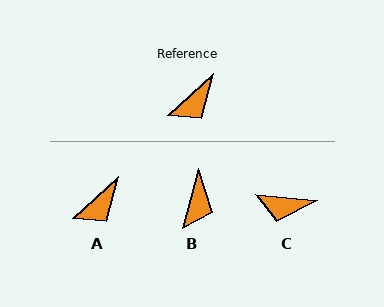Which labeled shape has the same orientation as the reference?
A.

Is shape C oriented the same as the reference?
No, it is off by about 48 degrees.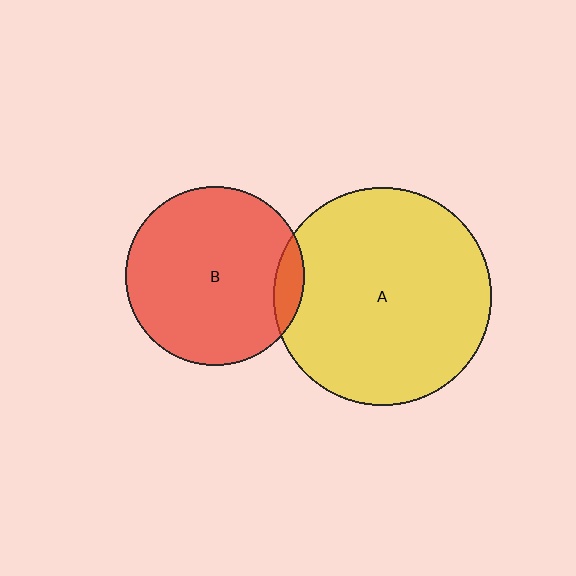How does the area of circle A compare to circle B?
Approximately 1.5 times.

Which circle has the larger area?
Circle A (yellow).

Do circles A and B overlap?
Yes.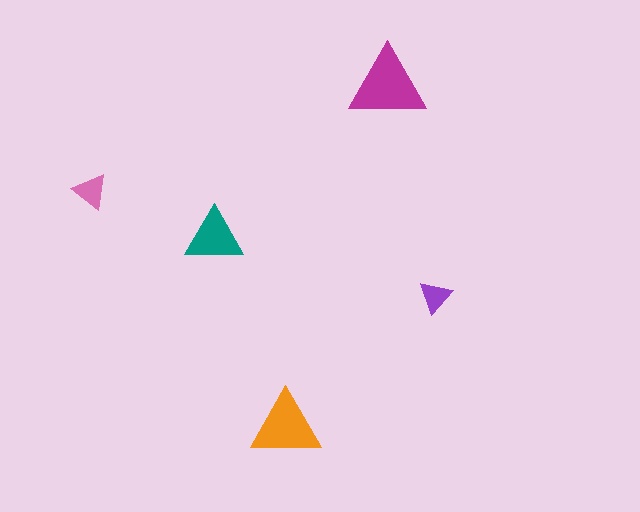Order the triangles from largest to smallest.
the magenta one, the orange one, the teal one, the pink one, the purple one.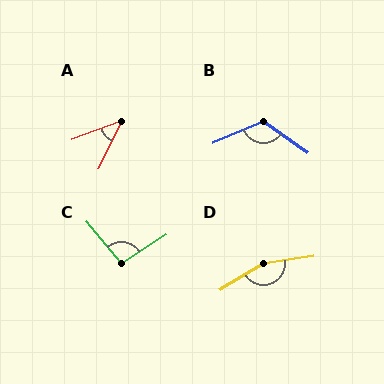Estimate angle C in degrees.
Approximately 97 degrees.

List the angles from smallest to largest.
A (44°), C (97°), B (122°), D (156°).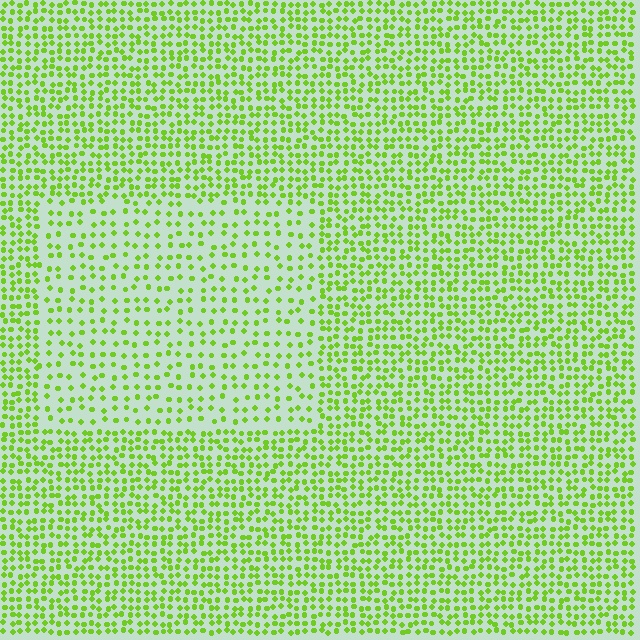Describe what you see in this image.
The image contains small lime elements arranged at two different densities. A rectangle-shaped region is visible where the elements are less densely packed than the surrounding area.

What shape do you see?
I see a rectangle.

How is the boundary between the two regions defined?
The boundary is defined by a change in element density (approximately 1.9x ratio). All elements are the same color, size, and shape.